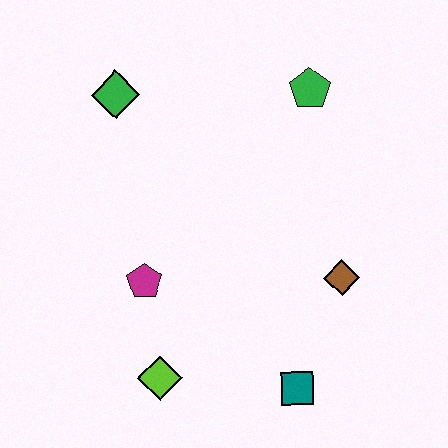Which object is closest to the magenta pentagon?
The lime diamond is closest to the magenta pentagon.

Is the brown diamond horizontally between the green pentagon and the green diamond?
No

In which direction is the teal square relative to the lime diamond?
The teal square is to the right of the lime diamond.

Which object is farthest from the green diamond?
The teal square is farthest from the green diamond.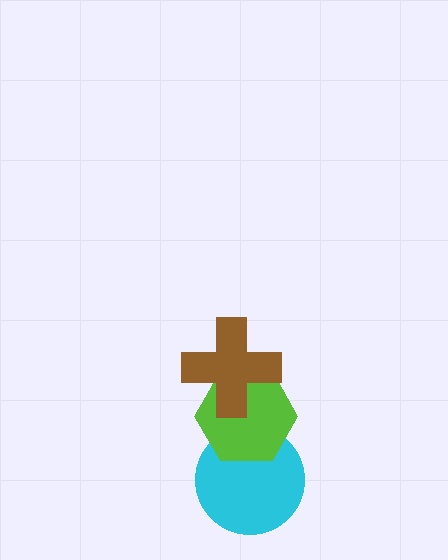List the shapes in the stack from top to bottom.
From top to bottom: the brown cross, the lime hexagon, the cyan circle.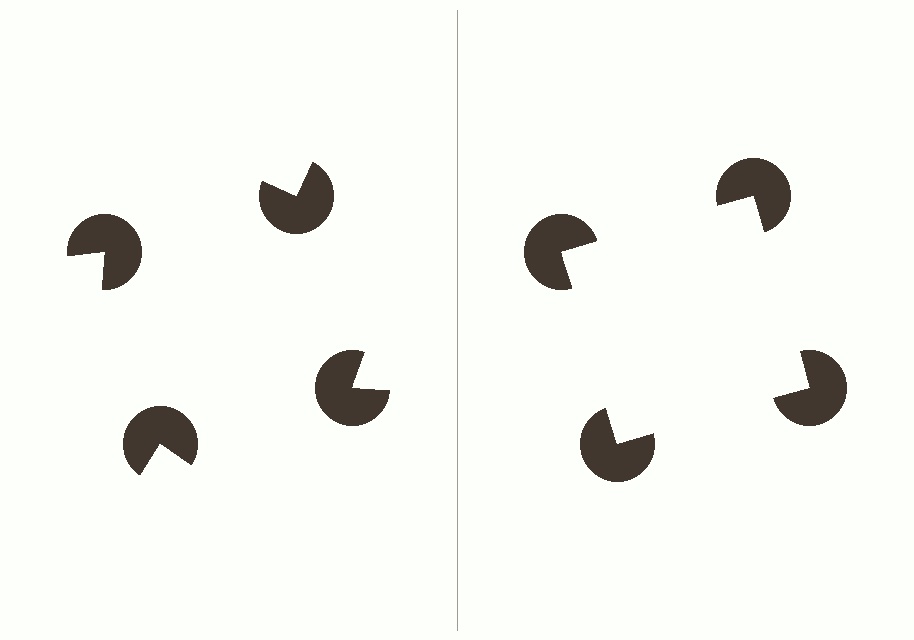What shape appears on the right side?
An illusory square.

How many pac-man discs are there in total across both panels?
8 — 4 on each side.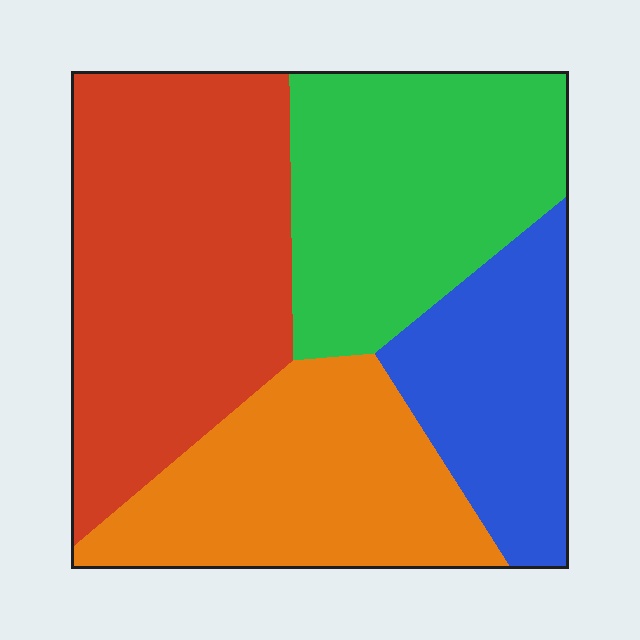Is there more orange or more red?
Red.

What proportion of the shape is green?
Green covers 26% of the shape.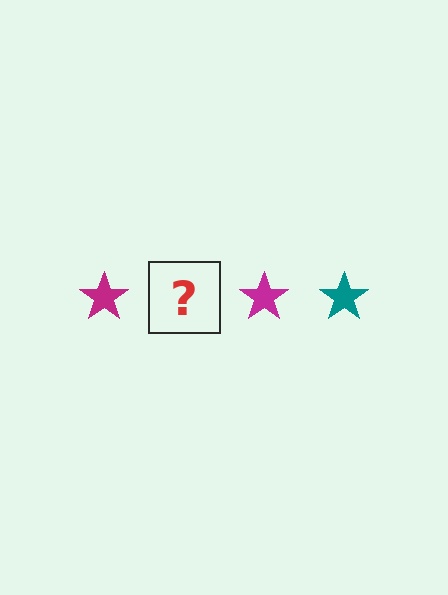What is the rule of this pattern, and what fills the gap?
The rule is that the pattern cycles through magenta, teal stars. The gap should be filled with a teal star.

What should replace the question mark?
The question mark should be replaced with a teal star.